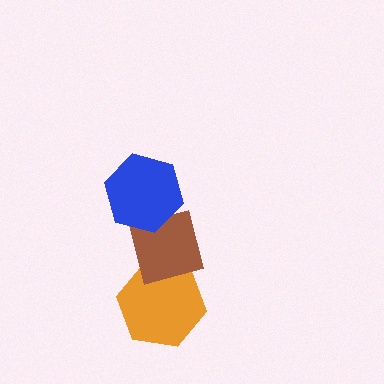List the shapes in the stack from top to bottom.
From top to bottom: the blue hexagon, the brown square, the orange hexagon.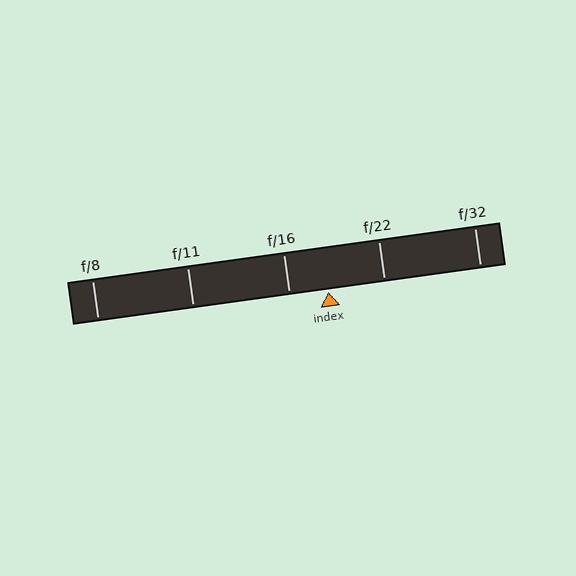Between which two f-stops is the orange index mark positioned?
The index mark is between f/16 and f/22.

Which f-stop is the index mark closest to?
The index mark is closest to f/16.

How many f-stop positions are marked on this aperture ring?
There are 5 f-stop positions marked.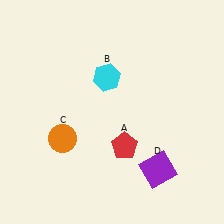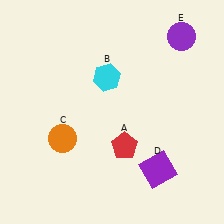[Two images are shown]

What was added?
A purple circle (E) was added in Image 2.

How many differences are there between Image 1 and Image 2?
There is 1 difference between the two images.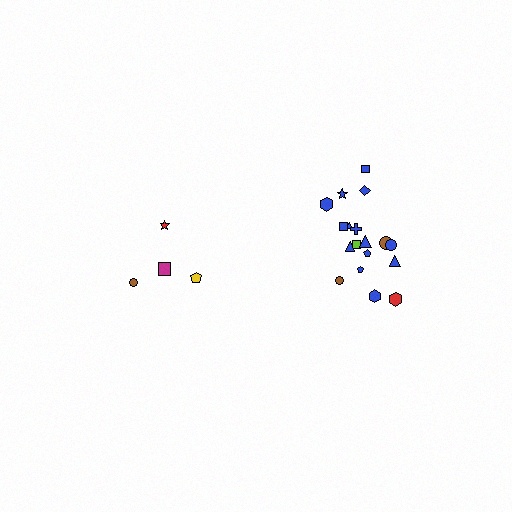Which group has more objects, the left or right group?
The right group.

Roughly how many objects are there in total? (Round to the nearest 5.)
Roughly 20 objects in total.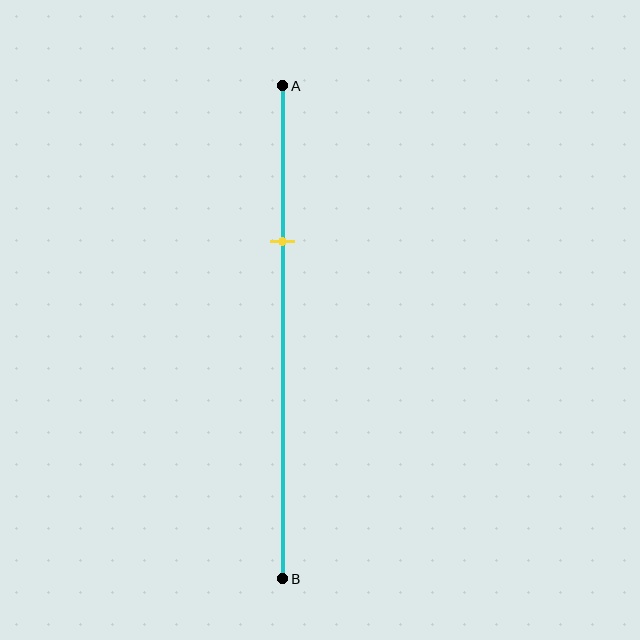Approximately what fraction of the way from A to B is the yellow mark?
The yellow mark is approximately 30% of the way from A to B.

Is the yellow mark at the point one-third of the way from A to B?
Yes, the mark is approximately at the one-third point.